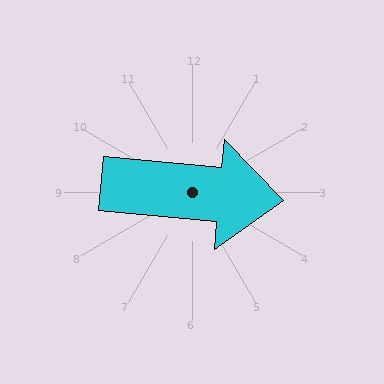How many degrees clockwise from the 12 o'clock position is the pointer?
Approximately 95 degrees.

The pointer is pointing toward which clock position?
Roughly 3 o'clock.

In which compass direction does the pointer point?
East.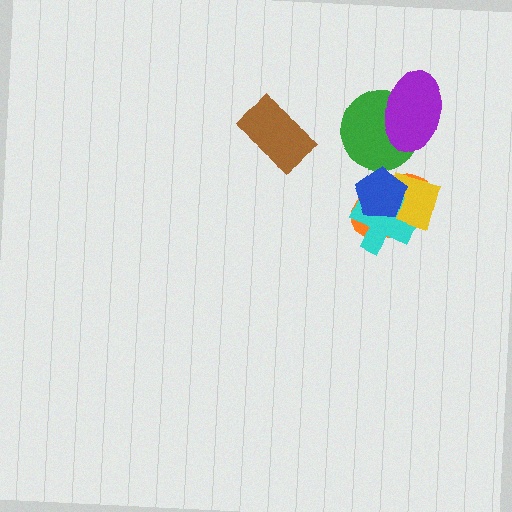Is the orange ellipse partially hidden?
Yes, it is partially covered by another shape.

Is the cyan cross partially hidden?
Yes, it is partially covered by another shape.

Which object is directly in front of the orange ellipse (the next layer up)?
The yellow square is directly in front of the orange ellipse.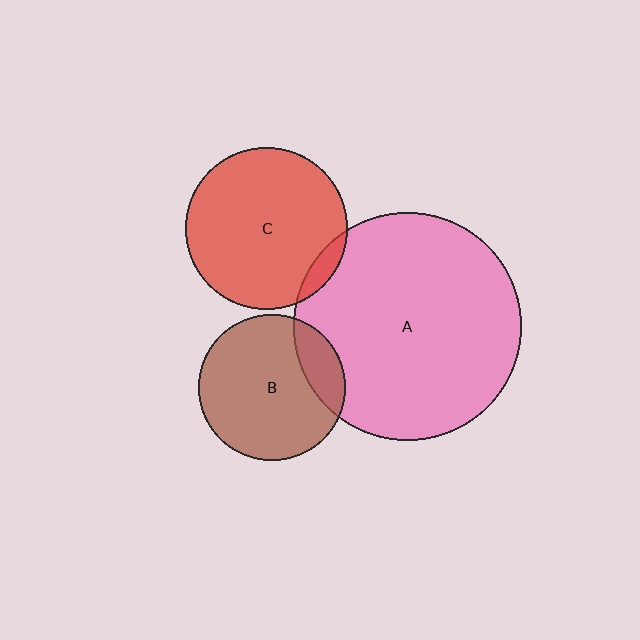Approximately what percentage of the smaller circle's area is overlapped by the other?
Approximately 15%.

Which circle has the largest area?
Circle A (pink).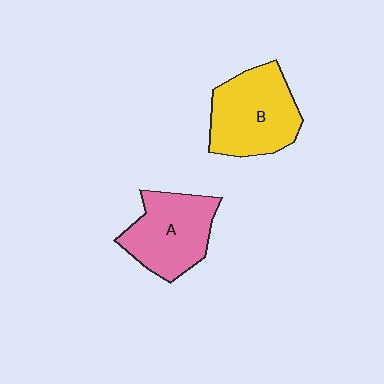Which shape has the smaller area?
Shape A (pink).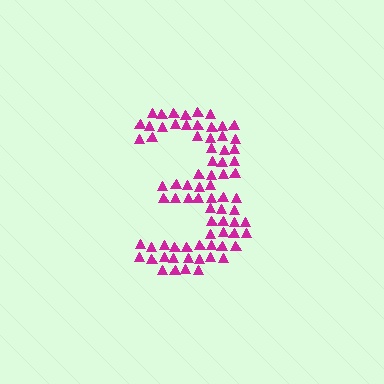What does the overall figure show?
The overall figure shows the digit 3.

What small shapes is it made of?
It is made of small triangles.